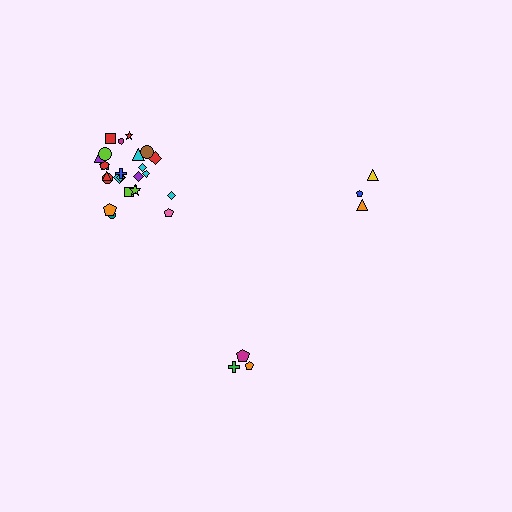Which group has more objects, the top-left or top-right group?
The top-left group.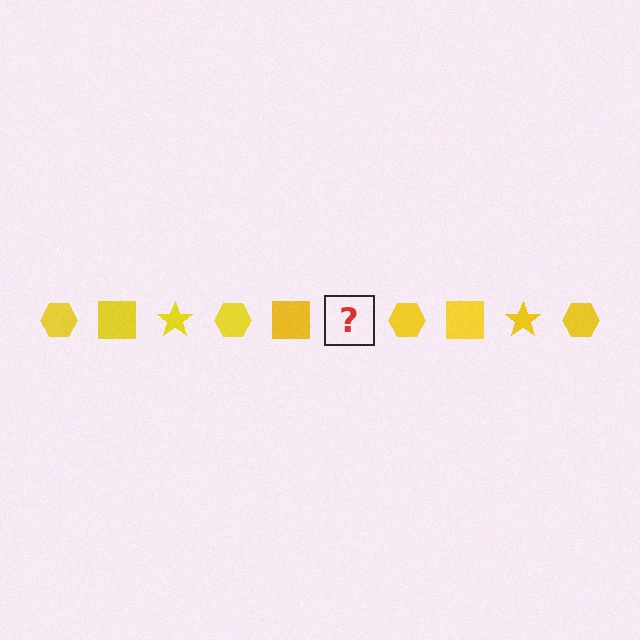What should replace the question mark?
The question mark should be replaced with a yellow star.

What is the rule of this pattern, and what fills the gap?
The rule is that the pattern cycles through hexagon, square, star shapes in yellow. The gap should be filled with a yellow star.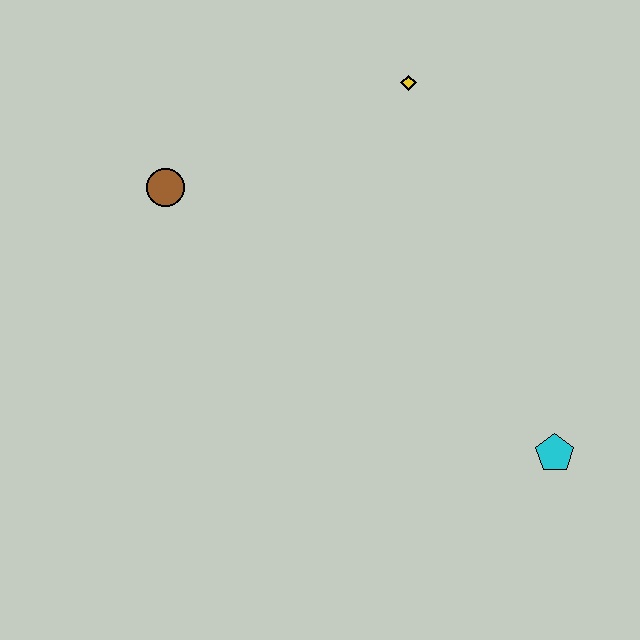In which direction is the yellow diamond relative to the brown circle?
The yellow diamond is to the right of the brown circle.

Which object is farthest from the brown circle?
The cyan pentagon is farthest from the brown circle.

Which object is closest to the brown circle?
The yellow diamond is closest to the brown circle.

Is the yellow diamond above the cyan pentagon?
Yes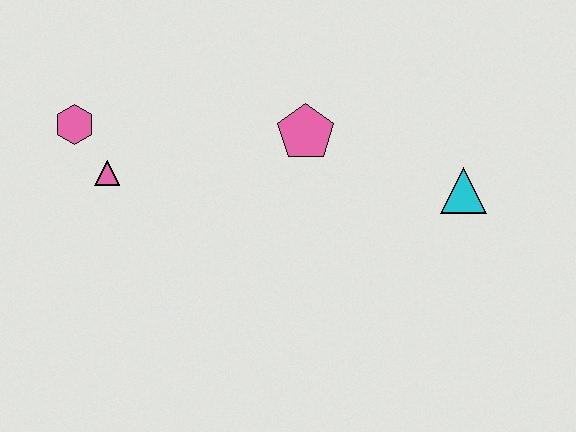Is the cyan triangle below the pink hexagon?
Yes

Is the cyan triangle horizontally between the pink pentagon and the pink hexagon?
No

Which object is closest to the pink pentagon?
The cyan triangle is closest to the pink pentagon.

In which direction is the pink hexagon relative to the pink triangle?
The pink hexagon is above the pink triangle.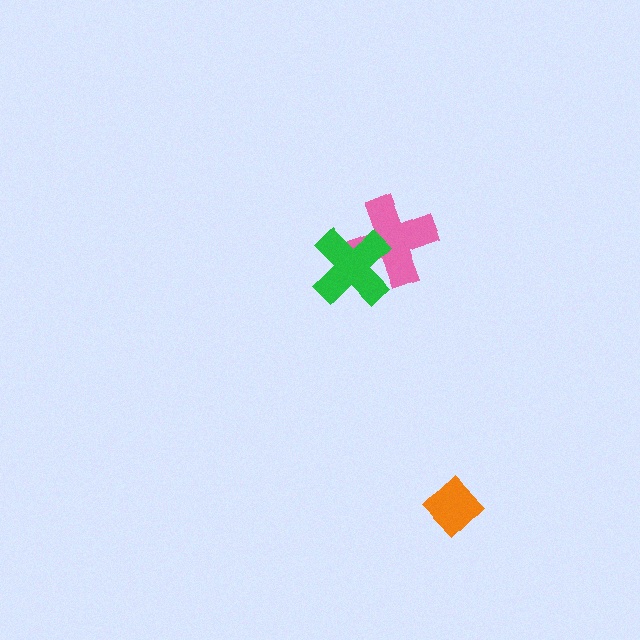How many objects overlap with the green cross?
1 object overlaps with the green cross.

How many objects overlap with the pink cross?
1 object overlaps with the pink cross.